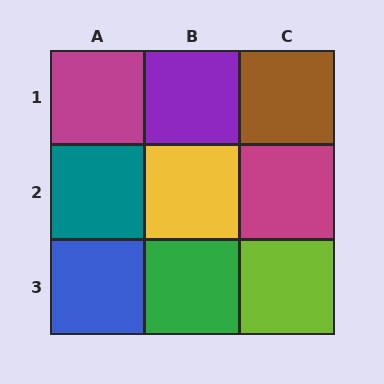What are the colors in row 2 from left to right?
Teal, yellow, magenta.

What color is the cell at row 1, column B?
Purple.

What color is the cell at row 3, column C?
Lime.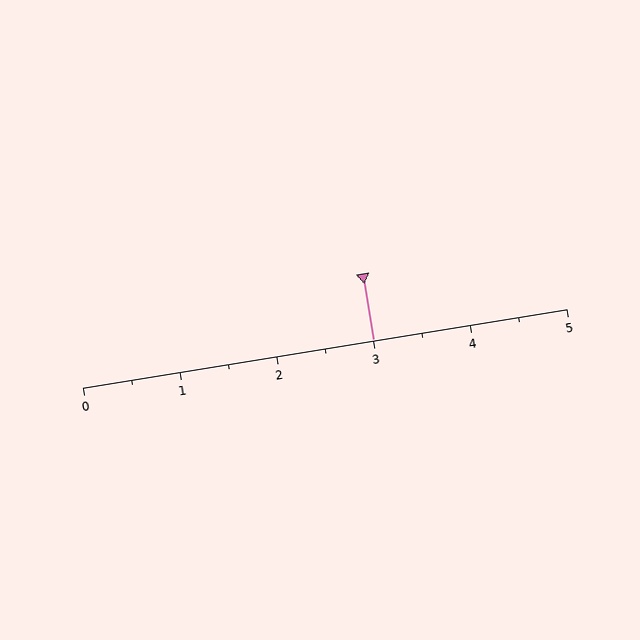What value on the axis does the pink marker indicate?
The marker indicates approximately 3.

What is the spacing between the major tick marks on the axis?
The major ticks are spaced 1 apart.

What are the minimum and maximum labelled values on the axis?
The axis runs from 0 to 5.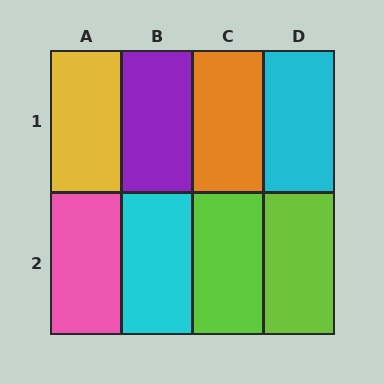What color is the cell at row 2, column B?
Cyan.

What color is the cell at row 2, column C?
Lime.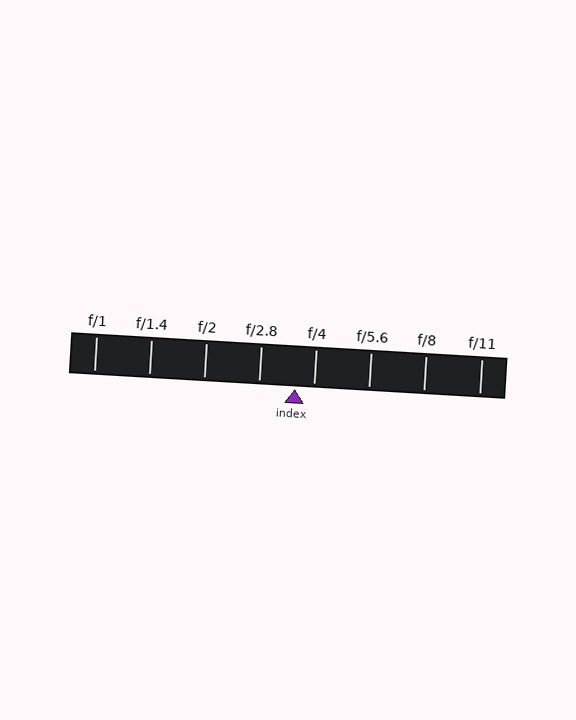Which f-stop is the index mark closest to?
The index mark is closest to f/4.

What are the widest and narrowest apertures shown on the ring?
The widest aperture shown is f/1 and the narrowest is f/11.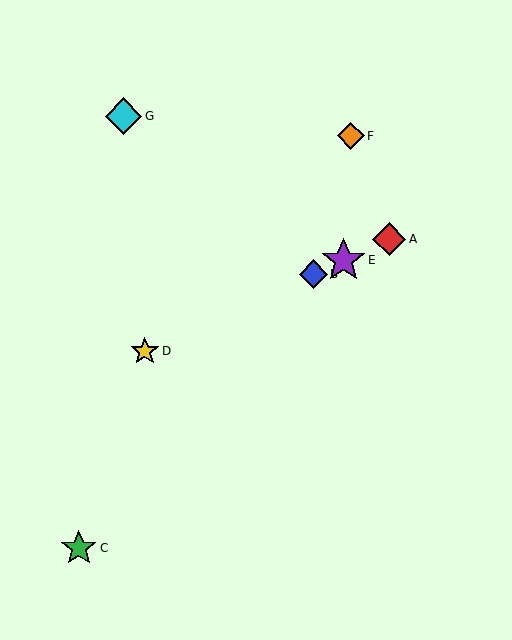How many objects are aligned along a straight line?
4 objects (A, B, D, E) are aligned along a straight line.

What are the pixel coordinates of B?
Object B is at (313, 274).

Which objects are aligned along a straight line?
Objects A, B, D, E are aligned along a straight line.